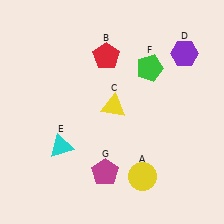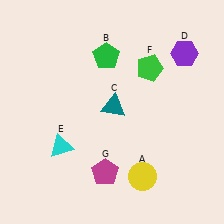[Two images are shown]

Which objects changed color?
B changed from red to green. C changed from yellow to teal.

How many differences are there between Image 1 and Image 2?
There are 2 differences between the two images.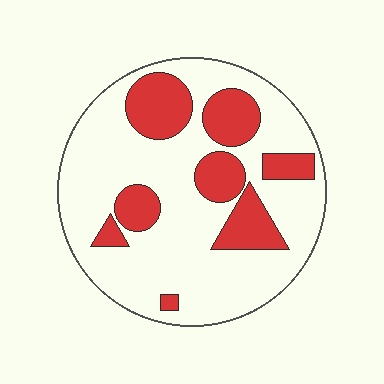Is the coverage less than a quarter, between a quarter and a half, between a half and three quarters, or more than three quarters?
Between a quarter and a half.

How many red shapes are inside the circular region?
8.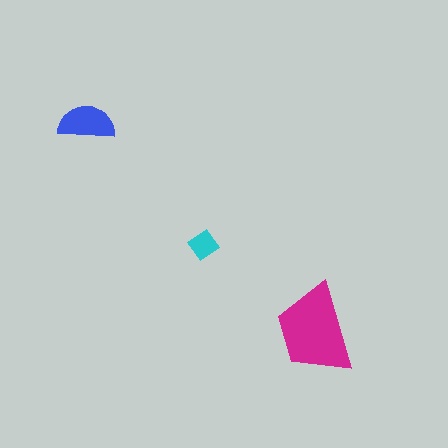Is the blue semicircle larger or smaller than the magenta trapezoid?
Smaller.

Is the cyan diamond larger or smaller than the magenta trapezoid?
Smaller.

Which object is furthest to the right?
The magenta trapezoid is rightmost.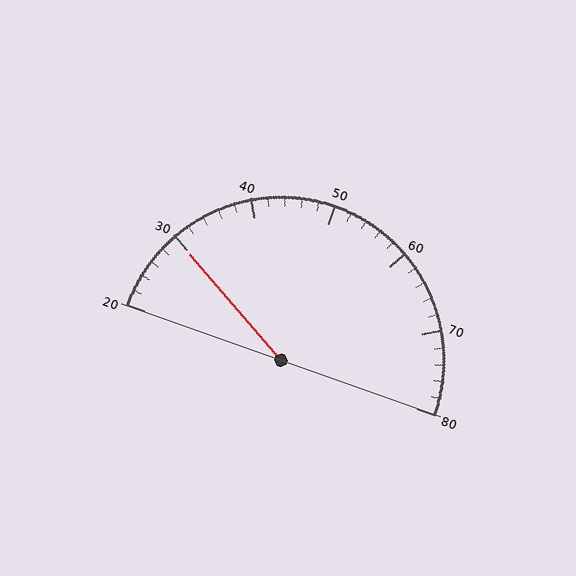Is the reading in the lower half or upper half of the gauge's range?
The reading is in the lower half of the range (20 to 80).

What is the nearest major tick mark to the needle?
The nearest major tick mark is 30.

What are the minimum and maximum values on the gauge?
The gauge ranges from 20 to 80.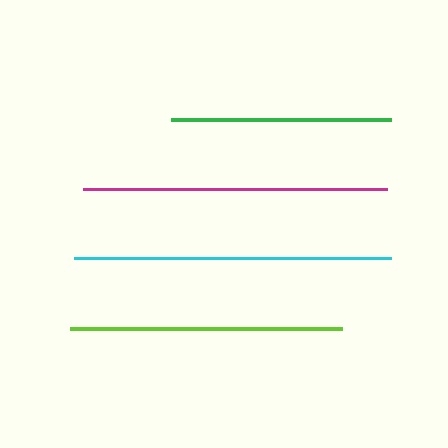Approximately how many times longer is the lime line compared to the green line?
The lime line is approximately 1.2 times the length of the green line.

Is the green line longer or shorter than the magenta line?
The magenta line is longer than the green line.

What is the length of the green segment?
The green segment is approximately 220 pixels long.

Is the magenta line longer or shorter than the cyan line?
The cyan line is longer than the magenta line.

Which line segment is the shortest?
The green line is the shortest at approximately 220 pixels.